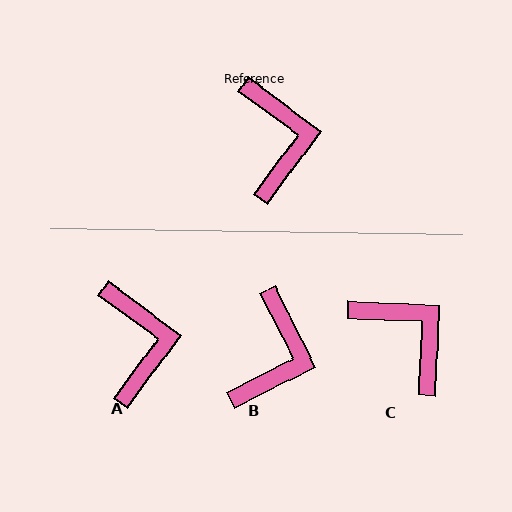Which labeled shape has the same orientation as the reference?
A.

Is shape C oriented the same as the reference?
No, it is off by about 34 degrees.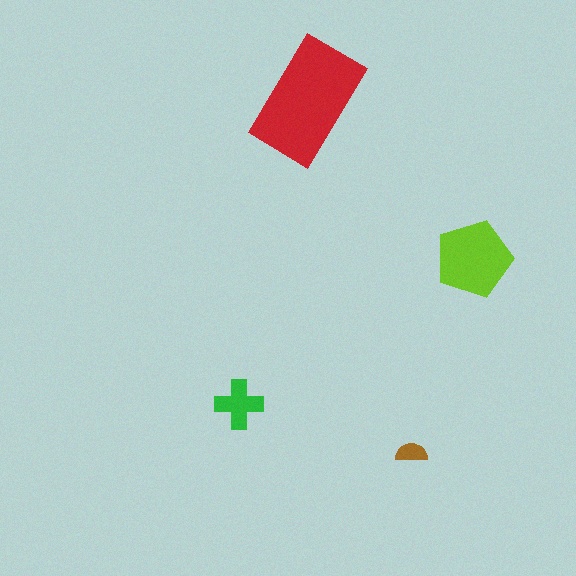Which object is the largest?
The red rectangle.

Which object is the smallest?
The brown semicircle.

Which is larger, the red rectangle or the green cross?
The red rectangle.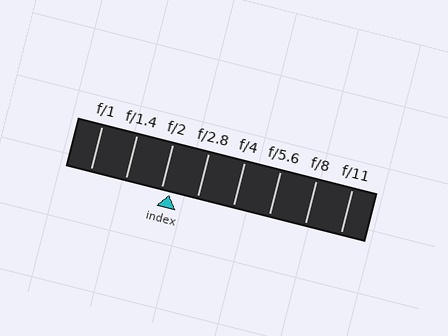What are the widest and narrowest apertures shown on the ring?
The widest aperture shown is f/1 and the narrowest is f/11.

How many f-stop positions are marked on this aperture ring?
There are 8 f-stop positions marked.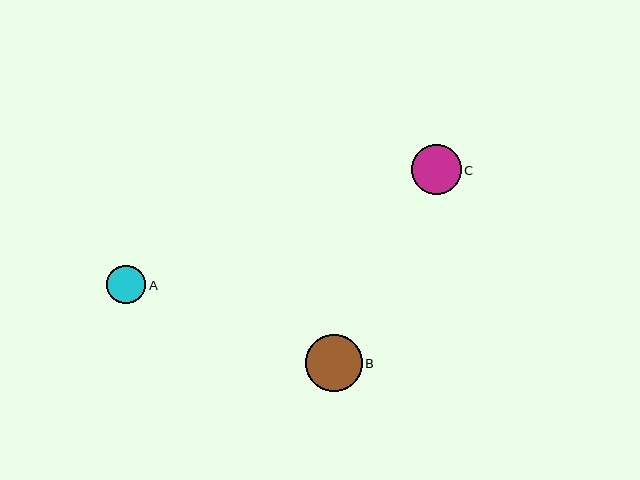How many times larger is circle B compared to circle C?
Circle B is approximately 1.1 times the size of circle C.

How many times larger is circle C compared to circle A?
Circle C is approximately 1.3 times the size of circle A.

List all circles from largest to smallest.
From largest to smallest: B, C, A.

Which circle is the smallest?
Circle A is the smallest with a size of approximately 39 pixels.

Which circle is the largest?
Circle B is the largest with a size of approximately 57 pixels.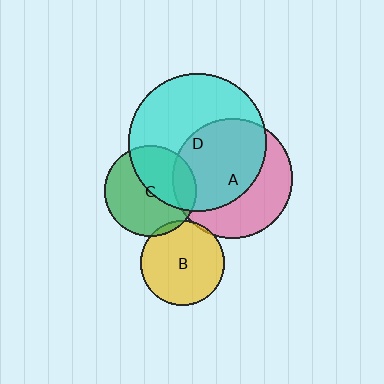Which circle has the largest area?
Circle D (cyan).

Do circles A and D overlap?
Yes.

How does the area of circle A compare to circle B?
Approximately 2.0 times.